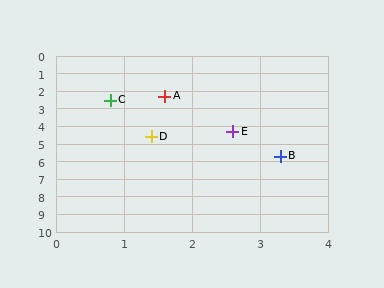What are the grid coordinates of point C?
Point C is at approximately (0.8, 2.5).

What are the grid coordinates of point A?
Point A is at approximately (1.6, 2.3).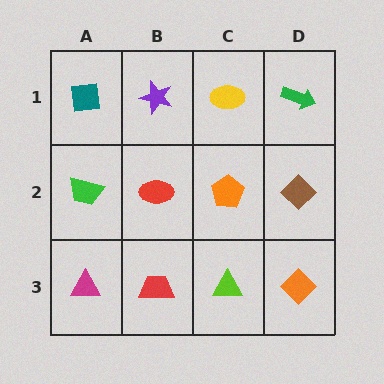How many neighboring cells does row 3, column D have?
2.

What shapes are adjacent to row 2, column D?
A green arrow (row 1, column D), an orange diamond (row 3, column D), an orange pentagon (row 2, column C).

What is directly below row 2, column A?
A magenta triangle.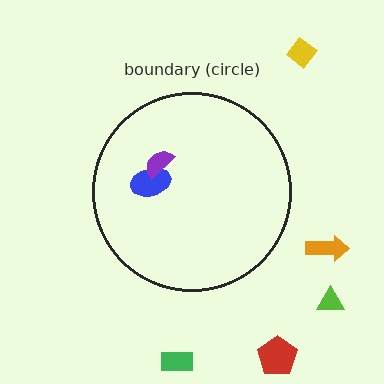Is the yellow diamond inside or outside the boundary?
Outside.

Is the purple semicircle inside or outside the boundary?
Inside.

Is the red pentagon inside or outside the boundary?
Outside.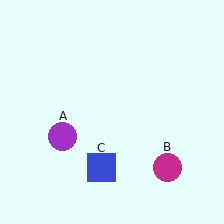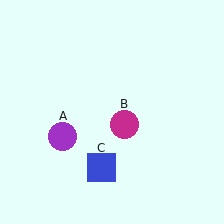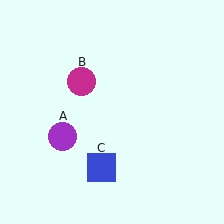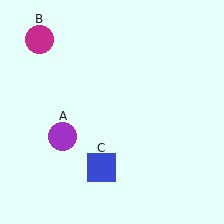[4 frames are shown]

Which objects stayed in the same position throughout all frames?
Purple circle (object A) and blue square (object C) remained stationary.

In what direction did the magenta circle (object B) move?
The magenta circle (object B) moved up and to the left.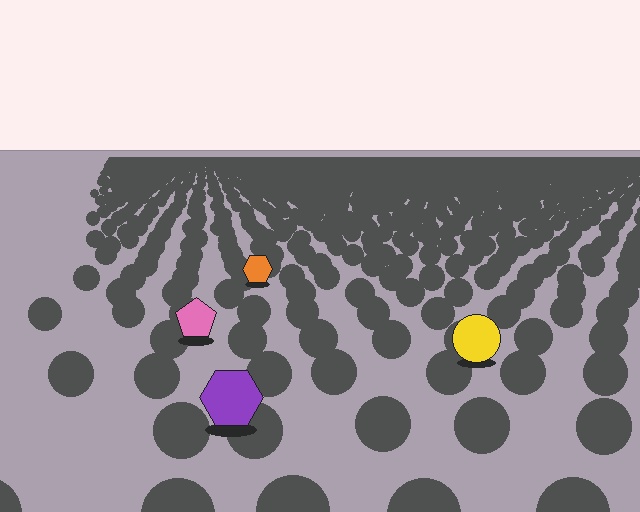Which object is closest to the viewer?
The purple hexagon is closest. The texture marks near it are larger and more spread out.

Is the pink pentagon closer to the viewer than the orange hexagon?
Yes. The pink pentagon is closer — you can tell from the texture gradient: the ground texture is coarser near it.